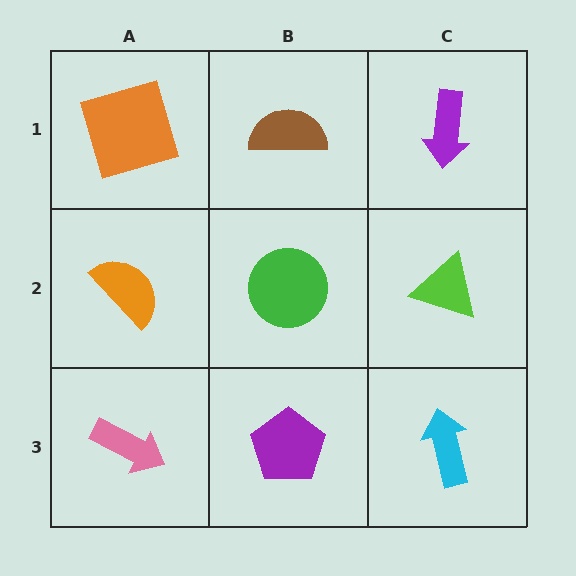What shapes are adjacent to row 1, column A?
An orange semicircle (row 2, column A), a brown semicircle (row 1, column B).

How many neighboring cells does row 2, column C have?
3.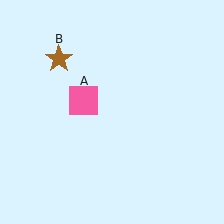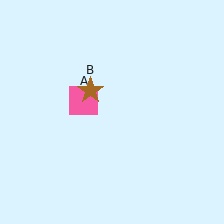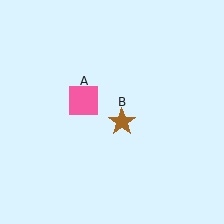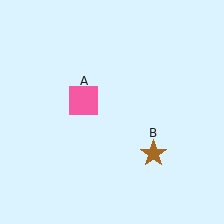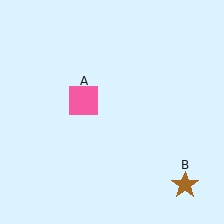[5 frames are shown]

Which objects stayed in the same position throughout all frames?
Pink square (object A) remained stationary.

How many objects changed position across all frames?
1 object changed position: brown star (object B).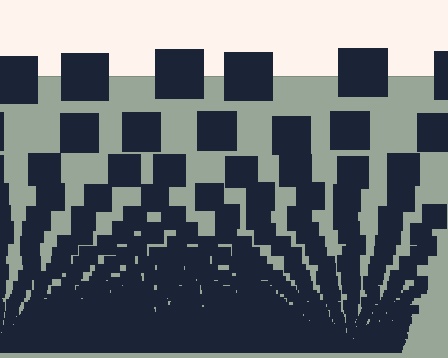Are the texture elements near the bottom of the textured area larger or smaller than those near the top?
Smaller. The gradient is inverted — elements near the bottom are smaller and denser.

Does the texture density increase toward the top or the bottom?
Density increases toward the bottom.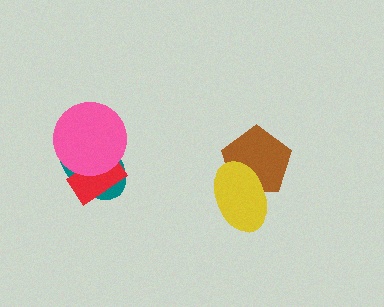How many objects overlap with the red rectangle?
2 objects overlap with the red rectangle.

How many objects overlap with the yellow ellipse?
1 object overlaps with the yellow ellipse.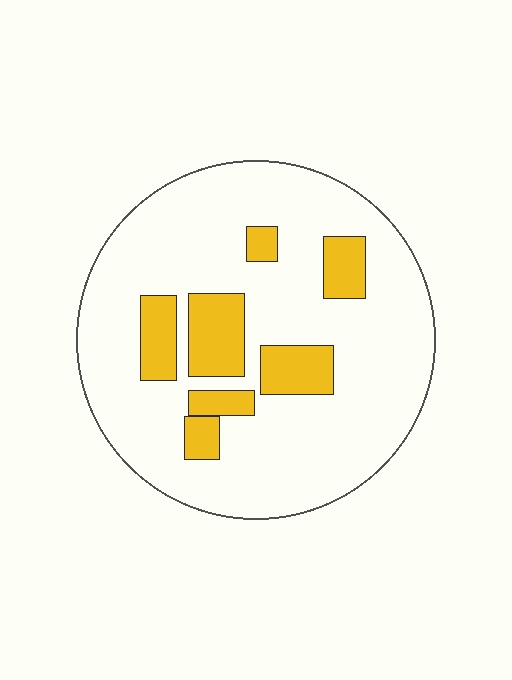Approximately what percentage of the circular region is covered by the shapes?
Approximately 20%.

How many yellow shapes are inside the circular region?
7.